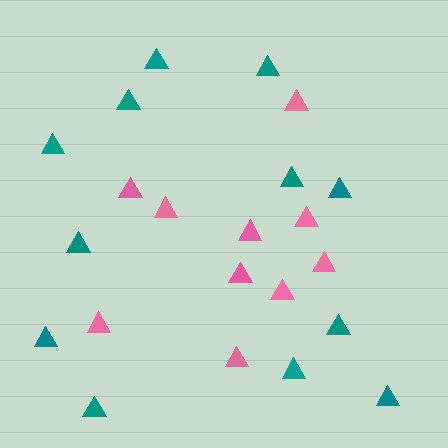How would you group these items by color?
There are 2 groups: one group of pink triangles (10) and one group of teal triangles (12).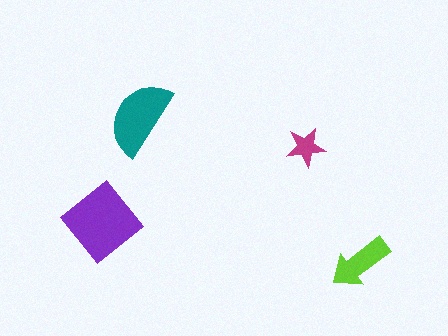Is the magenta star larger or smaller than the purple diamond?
Smaller.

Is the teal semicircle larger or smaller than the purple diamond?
Smaller.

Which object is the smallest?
The magenta star.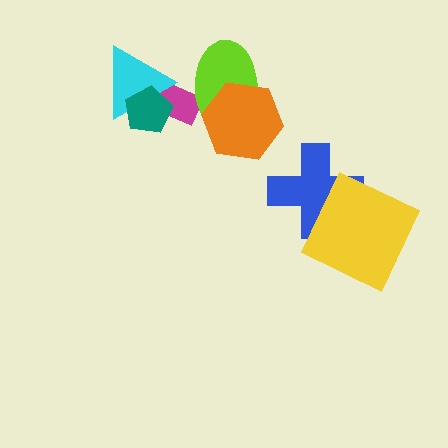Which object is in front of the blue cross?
The yellow square is in front of the blue cross.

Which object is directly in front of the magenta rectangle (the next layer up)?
The cyan triangle is directly in front of the magenta rectangle.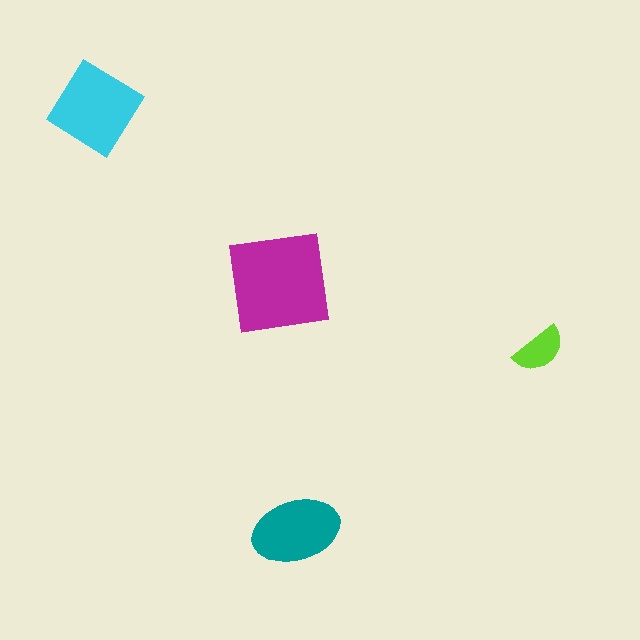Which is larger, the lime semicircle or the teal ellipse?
The teal ellipse.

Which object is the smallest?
The lime semicircle.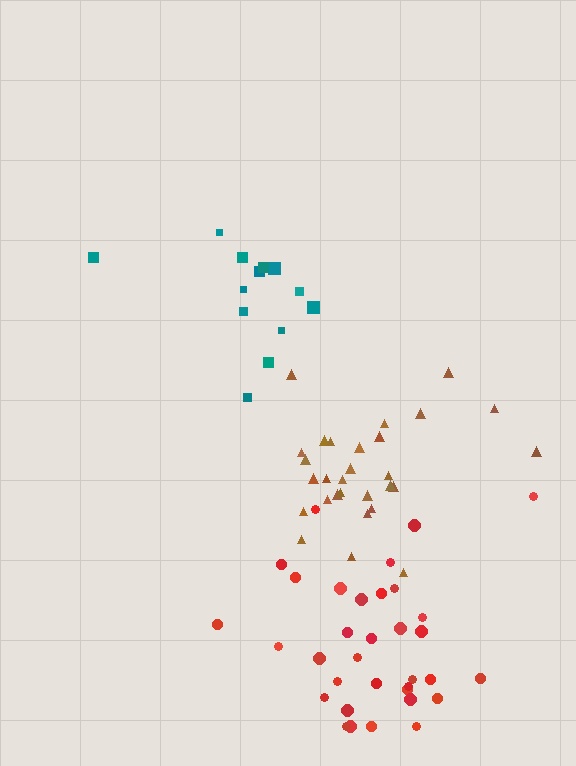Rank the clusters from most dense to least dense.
red, brown, teal.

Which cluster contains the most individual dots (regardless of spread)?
Red (34).